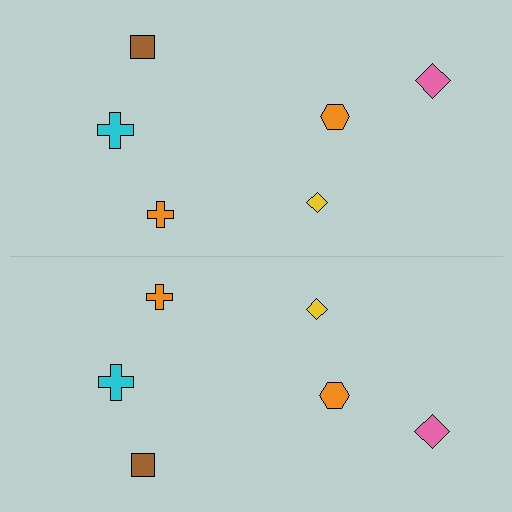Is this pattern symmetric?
Yes, this pattern has bilateral (reflection) symmetry.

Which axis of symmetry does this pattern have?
The pattern has a horizontal axis of symmetry running through the center of the image.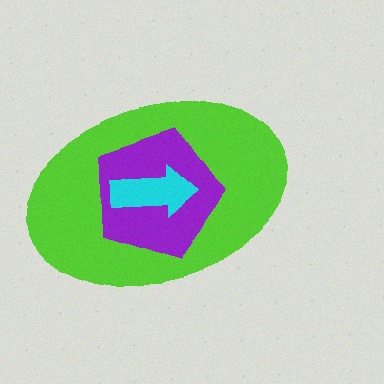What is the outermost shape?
The lime ellipse.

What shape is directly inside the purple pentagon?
The cyan arrow.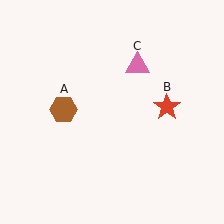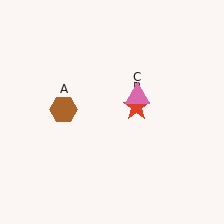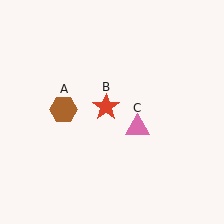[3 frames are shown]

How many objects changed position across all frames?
2 objects changed position: red star (object B), pink triangle (object C).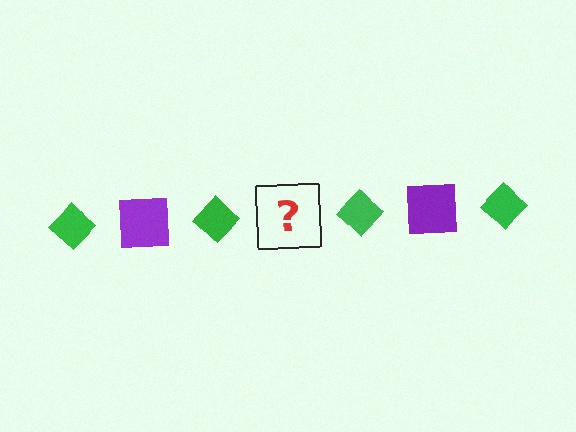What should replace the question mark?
The question mark should be replaced with a purple square.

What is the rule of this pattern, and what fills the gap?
The rule is that the pattern alternates between green diamond and purple square. The gap should be filled with a purple square.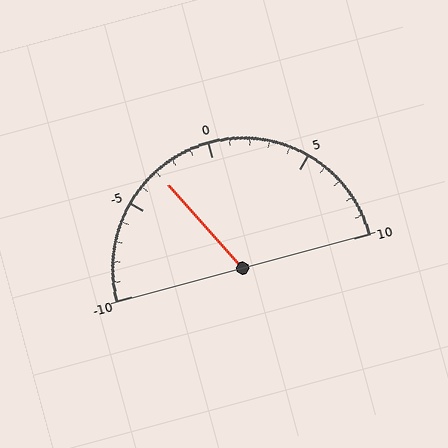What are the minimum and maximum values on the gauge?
The gauge ranges from -10 to 10.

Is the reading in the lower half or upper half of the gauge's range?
The reading is in the lower half of the range (-10 to 10).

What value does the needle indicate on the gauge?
The needle indicates approximately -3.